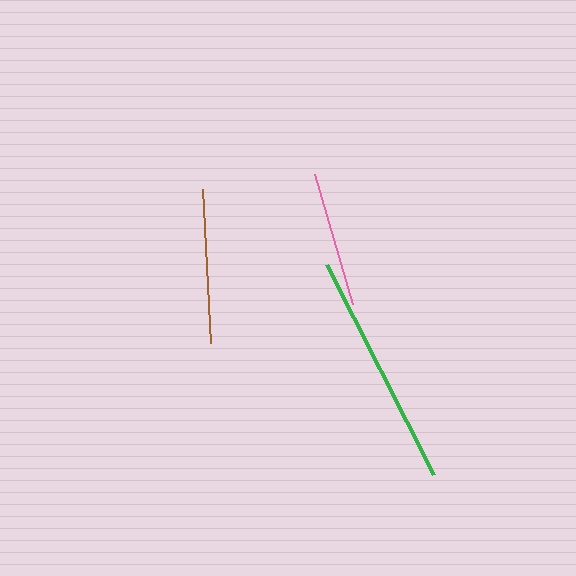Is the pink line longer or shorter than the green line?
The green line is longer than the pink line.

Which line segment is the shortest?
The pink line is the shortest at approximately 135 pixels.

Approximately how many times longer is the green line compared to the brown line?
The green line is approximately 1.5 times the length of the brown line.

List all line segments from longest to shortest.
From longest to shortest: green, brown, pink.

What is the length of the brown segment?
The brown segment is approximately 155 pixels long.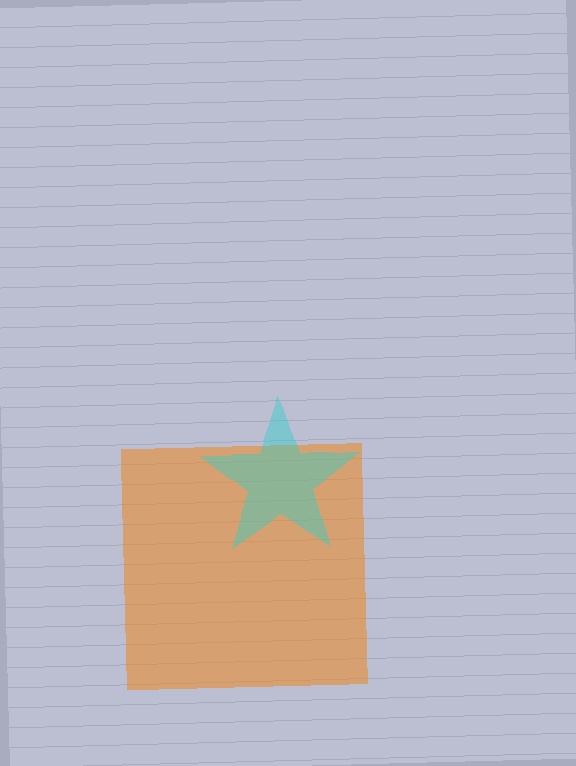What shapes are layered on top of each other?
The layered shapes are: an orange square, a cyan star.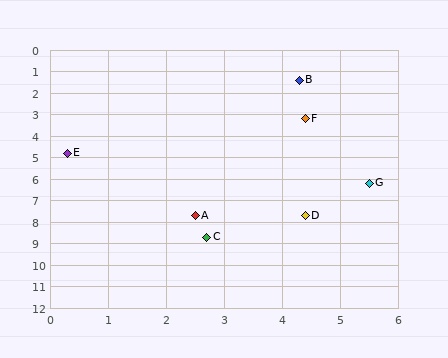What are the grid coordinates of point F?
Point F is at approximately (4.4, 3.2).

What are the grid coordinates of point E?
Point E is at approximately (0.3, 4.8).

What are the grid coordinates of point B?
Point B is at approximately (4.3, 1.4).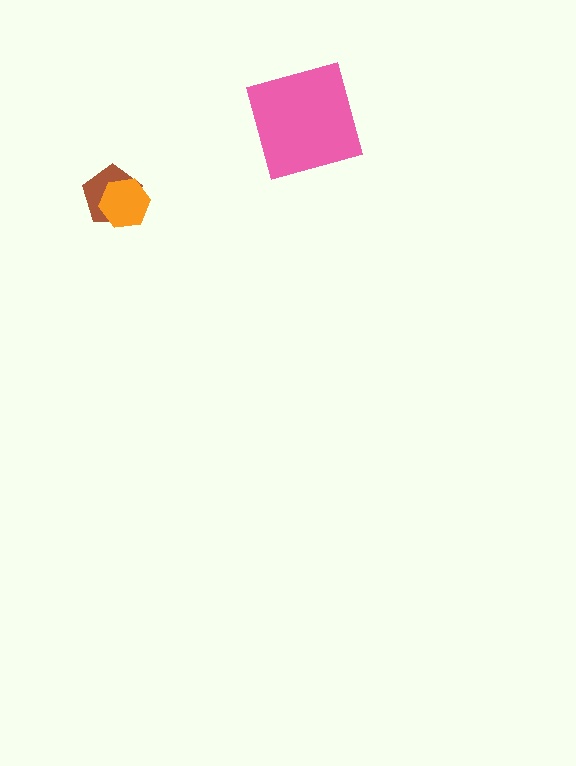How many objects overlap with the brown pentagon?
1 object overlaps with the brown pentagon.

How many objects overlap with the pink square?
0 objects overlap with the pink square.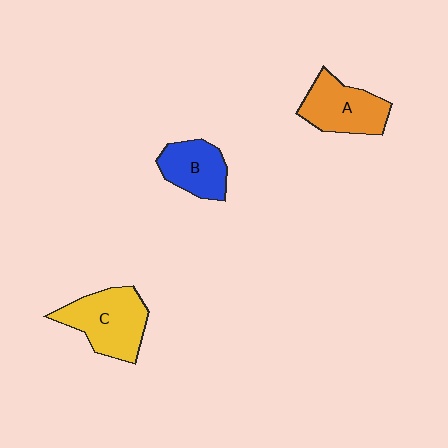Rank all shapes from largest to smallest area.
From largest to smallest: C (yellow), A (orange), B (blue).